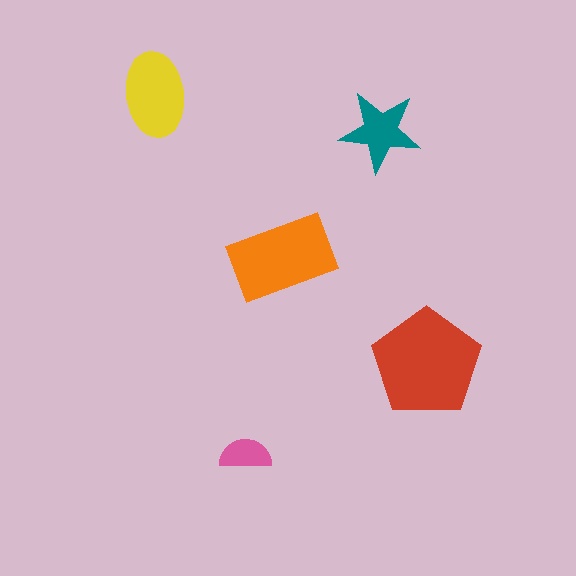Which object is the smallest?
The pink semicircle.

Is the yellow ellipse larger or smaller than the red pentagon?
Smaller.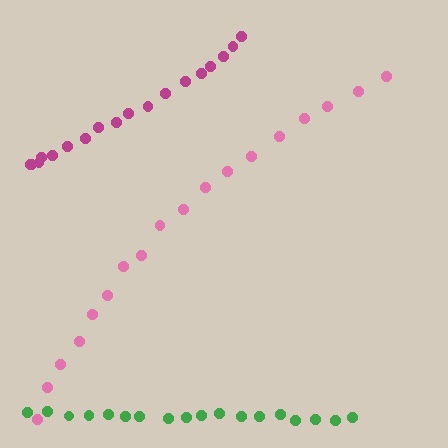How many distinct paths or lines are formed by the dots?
There are 3 distinct paths.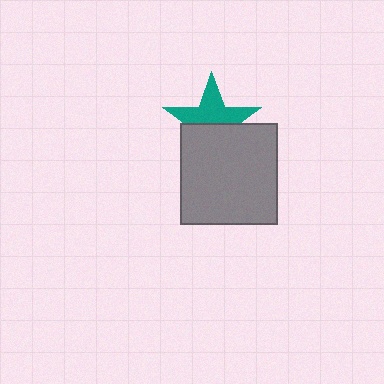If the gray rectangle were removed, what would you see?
You would see the complete teal star.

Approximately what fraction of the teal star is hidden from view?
Roughly 45% of the teal star is hidden behind the gray rectangle.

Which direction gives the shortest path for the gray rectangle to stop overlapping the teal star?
Moving down gives the shortest separation.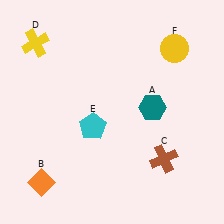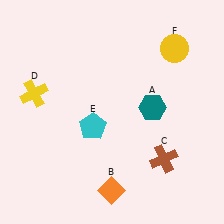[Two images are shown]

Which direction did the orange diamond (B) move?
The orange diamond (B) moved right.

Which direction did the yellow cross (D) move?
The yellow cross (D) moved down.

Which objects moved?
The objects that moved are: the orange diamond (B), the yellow cross (D).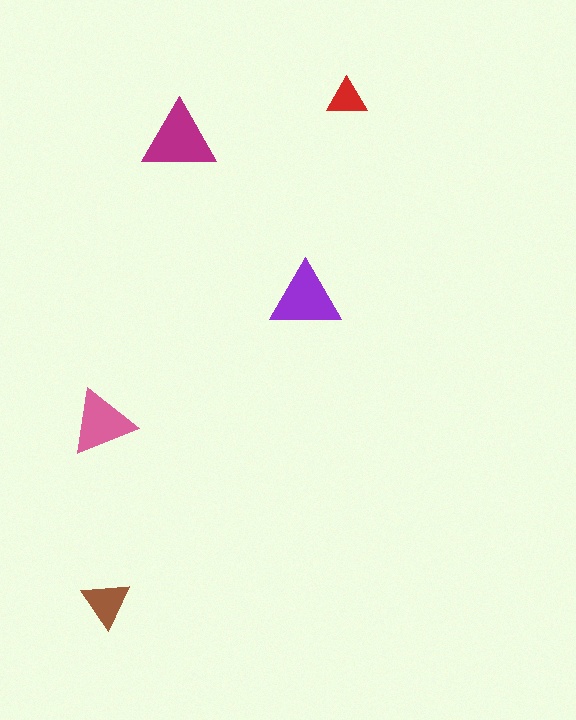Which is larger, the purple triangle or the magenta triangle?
The magenta one.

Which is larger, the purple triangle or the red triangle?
The purple one.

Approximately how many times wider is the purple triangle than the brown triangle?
About 1.5 times wider.